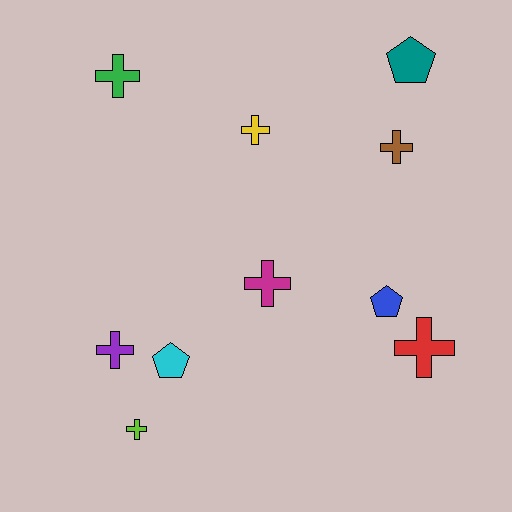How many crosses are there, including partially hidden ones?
There are 7 crosses.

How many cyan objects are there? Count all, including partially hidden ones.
There is 1 cyan object.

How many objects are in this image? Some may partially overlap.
There are 10 objects.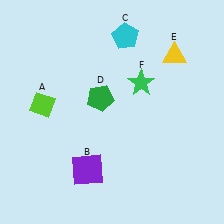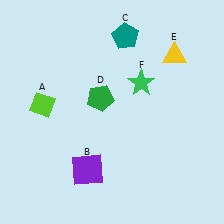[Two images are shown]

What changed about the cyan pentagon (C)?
In Image 1, C is cyan. In Image 2, it changed to teal.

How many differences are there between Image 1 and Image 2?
There is 1 difference between the two images.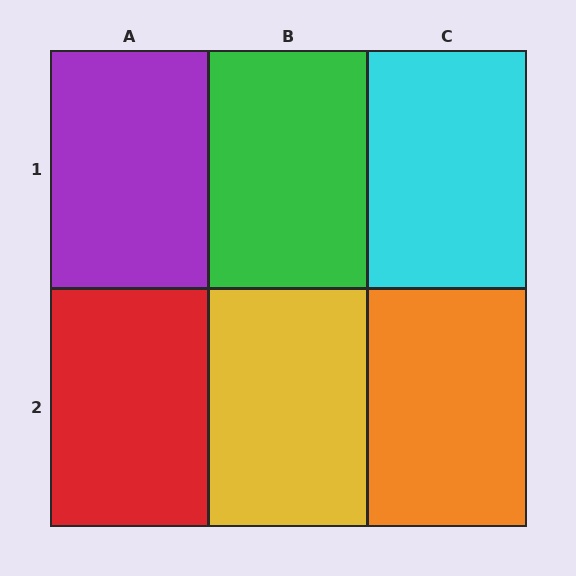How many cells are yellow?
1 cell is yellow.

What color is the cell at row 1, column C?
Cyan.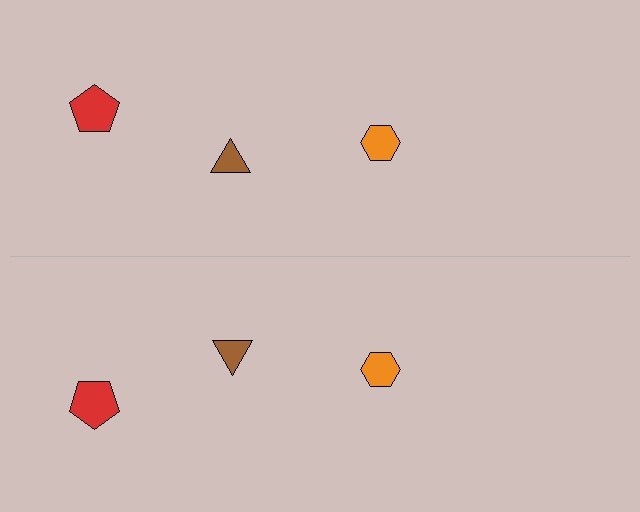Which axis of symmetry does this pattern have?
The pattern has a horizontal axis of symmetry running through the center of the image.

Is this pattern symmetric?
Yes, this pattern has bilateral (reflection) symmetry.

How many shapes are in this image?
There are 6 shapes in this image.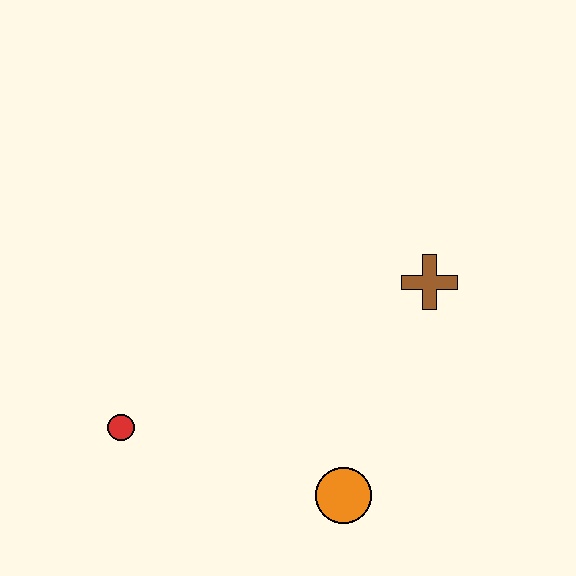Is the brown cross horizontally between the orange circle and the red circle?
No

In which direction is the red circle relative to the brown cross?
The red circle is to the left of the brown cross.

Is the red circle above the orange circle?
Yes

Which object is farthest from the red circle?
The brown cross is farthest from the red circle.